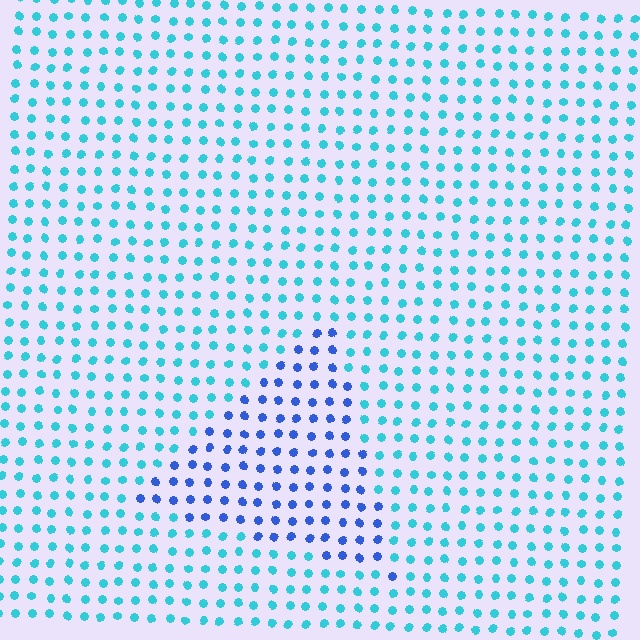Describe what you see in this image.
The image is filled with small cyan elements in a uniform arrangement. A triangle-shaped region is visible where the elements are tinted to a slightly different hue, forming a subtle color boundary.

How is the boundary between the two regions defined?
The boundary is defined purely by a slight shift in hue (about 41 degrees). Spacing, size, and orientation are identical on both sides.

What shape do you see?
I see a triangle.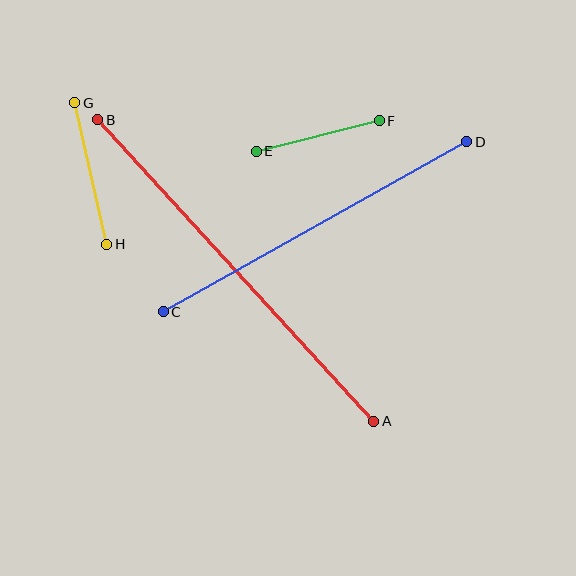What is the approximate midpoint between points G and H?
The midpoint is at approximately (91, 173) pixels.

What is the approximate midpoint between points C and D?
The midpoint is at approximately (315, 227) pixels.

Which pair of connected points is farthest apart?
Points A and B are farthest apart.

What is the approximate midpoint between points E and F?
The midpoint is at approximately (318, 136) pixels.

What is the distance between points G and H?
The distance is approximately 145 pixels.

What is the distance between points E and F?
The distance is approximately 127 pixels.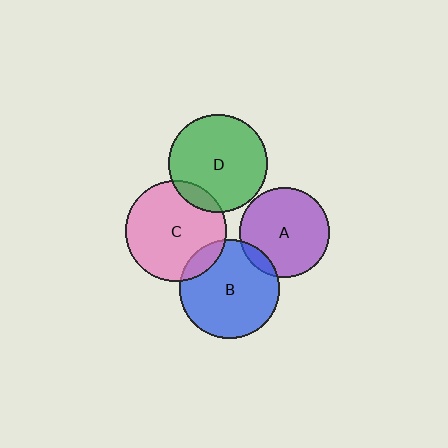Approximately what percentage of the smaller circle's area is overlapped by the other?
Approximately 10%.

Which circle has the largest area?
Circle C (pink).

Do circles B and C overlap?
Yes.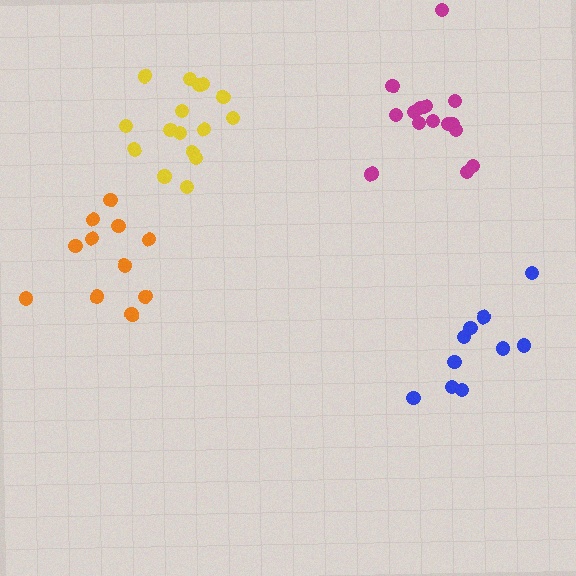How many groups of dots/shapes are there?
There are 4 groups.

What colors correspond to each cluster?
The clusters are colored: yellow, blue, orange, magenta.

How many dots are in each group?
Group 1: 16 dots, Group 2: 10 dots, Group 3: 11 dots, Group 4: 15 dots (52 total).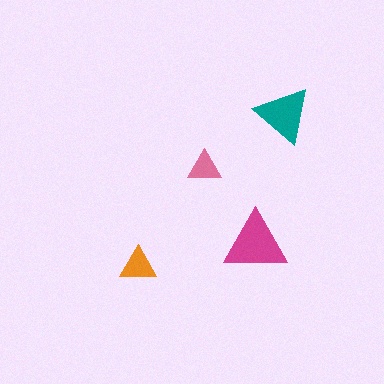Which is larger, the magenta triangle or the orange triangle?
The magenta one.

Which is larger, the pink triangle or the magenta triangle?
The magenta one.